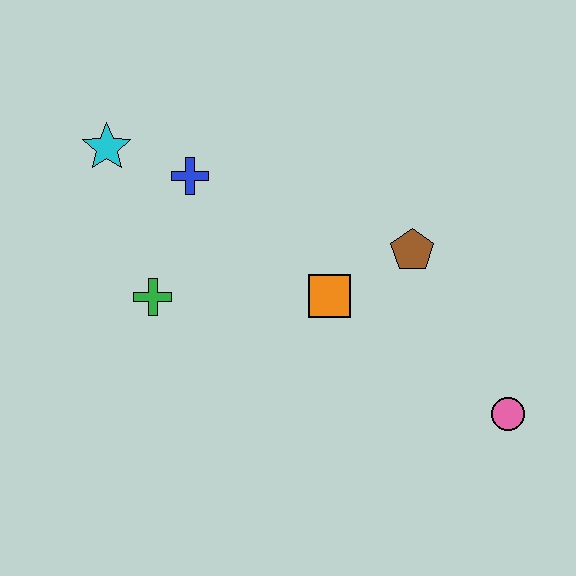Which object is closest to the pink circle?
The brown pentagon is closest to the pink circle.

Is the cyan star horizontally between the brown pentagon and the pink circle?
No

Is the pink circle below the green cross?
Yes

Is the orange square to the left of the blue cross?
No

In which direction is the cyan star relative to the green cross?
The cyan star is above the green cross.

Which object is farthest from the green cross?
The pink circle is farthest from the green cross.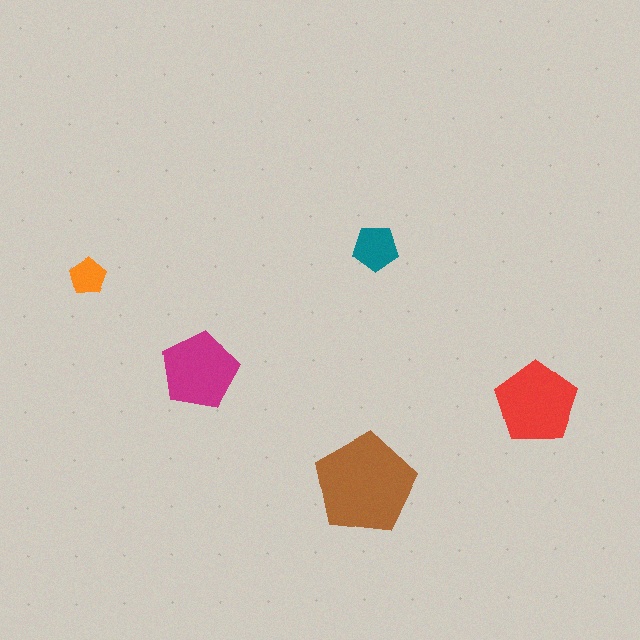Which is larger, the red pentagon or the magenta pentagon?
The red one.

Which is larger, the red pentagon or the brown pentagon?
The brown one.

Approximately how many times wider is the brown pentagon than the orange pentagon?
About 3 times wider.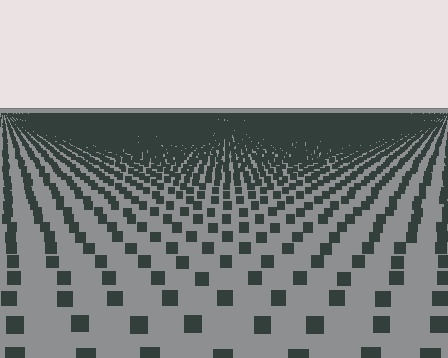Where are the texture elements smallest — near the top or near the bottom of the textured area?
Near the top.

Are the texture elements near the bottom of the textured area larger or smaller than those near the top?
Larger. Near the bottom, elements are closer to the viewer and appear at a bigger on-screen size.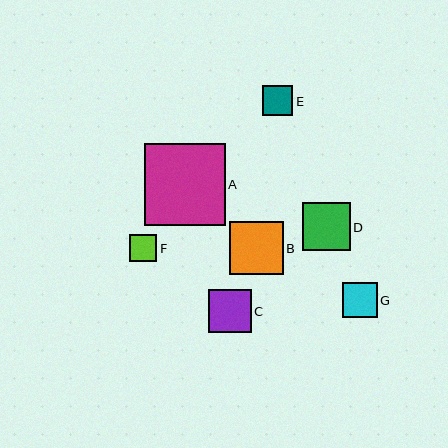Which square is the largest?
Square A is the largest with a size of approximately 81 pixels.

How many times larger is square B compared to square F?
Square B is approximately 2.0 times the size of square F.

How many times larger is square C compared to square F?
Square C is approximately 1.6 times the size of square F.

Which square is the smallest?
Square F is the smallest with a size of approximately 27 pixels.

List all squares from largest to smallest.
From largest to smallest: A, B, D, C, G, E, F.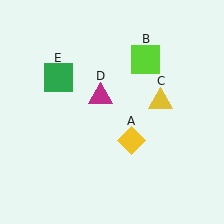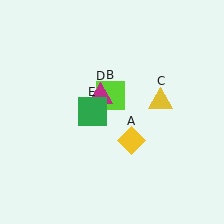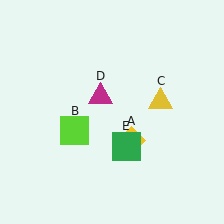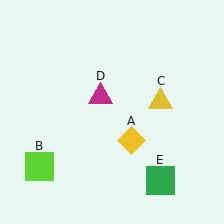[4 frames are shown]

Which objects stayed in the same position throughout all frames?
Yellow diamond (object A) and yellow triangle (object C) and magenta triangle (object D) remained stationary.